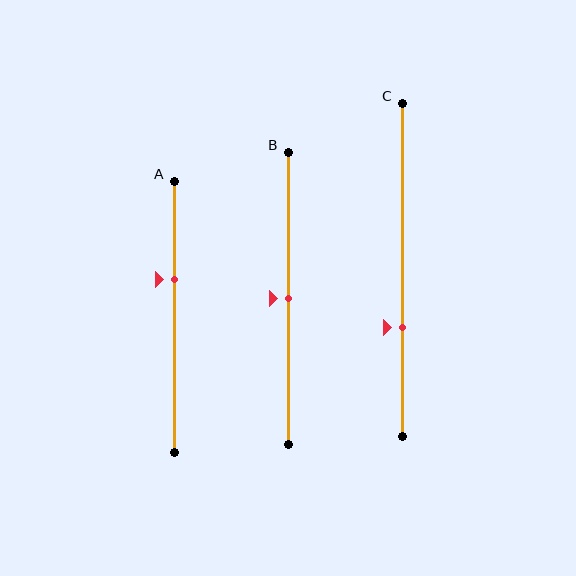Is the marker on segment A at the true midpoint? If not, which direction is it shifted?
No, the marker on segment A is shifted upward by about 14% of the segment length.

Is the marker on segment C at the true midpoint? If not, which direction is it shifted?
No, the marker on segment C is shifted downward by about 17% of the segment length.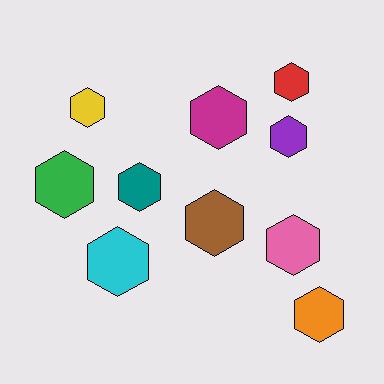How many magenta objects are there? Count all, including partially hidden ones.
There is 1 magenta object.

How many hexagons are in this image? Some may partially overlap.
There are 10 hexagons.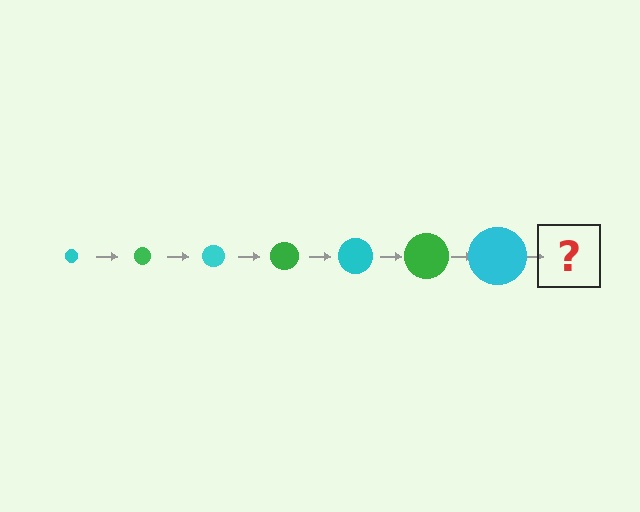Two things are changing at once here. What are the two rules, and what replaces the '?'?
The two rules are that the circle grows larger each step and the color cycles through cyan and green. The '?' should be a green circle, larger than the previous one.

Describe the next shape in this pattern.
It should be a green circle, larger than the previous one.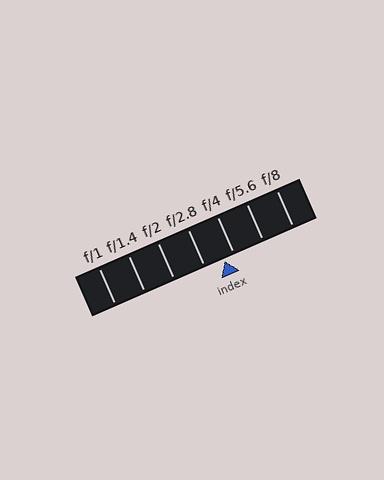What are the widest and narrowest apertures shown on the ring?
The widest aperture shown is f/1 and the narrowest is f/8.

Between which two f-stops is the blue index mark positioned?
The index mark is between f/2.8 and f/4.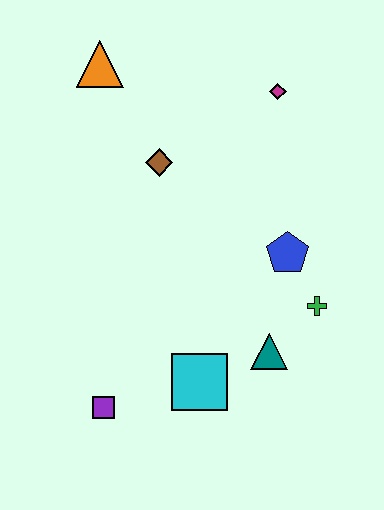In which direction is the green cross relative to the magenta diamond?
The green cross is below the magenta diamond.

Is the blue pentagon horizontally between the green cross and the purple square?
Yes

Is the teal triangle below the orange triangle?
Yes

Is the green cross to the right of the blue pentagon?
Yes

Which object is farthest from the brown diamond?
The purple square is farthest from the brown diamond.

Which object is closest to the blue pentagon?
The green cross is closest to the blue pentagon.